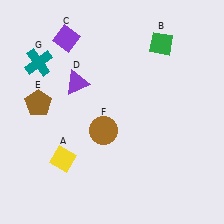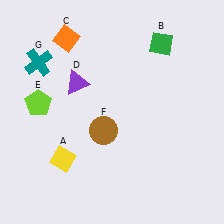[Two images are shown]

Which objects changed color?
C changed from purple to orange. E changed from brown to lime.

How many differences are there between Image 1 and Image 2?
There are 2 differences between the two images.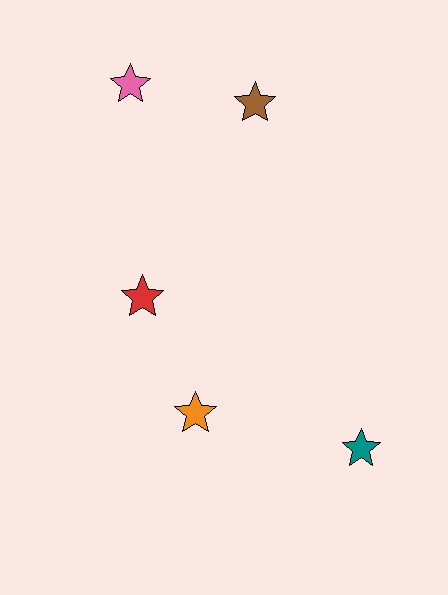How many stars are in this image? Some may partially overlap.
There are 5 stars.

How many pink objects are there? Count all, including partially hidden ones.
There is 1 pink object.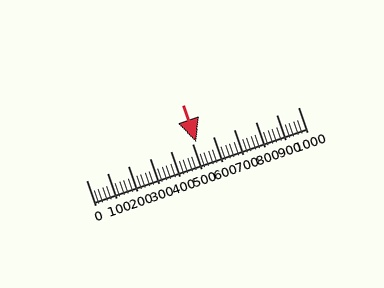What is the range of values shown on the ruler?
The ruler shows values from 0 to 1000.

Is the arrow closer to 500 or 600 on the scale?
The arrow is closer to 500.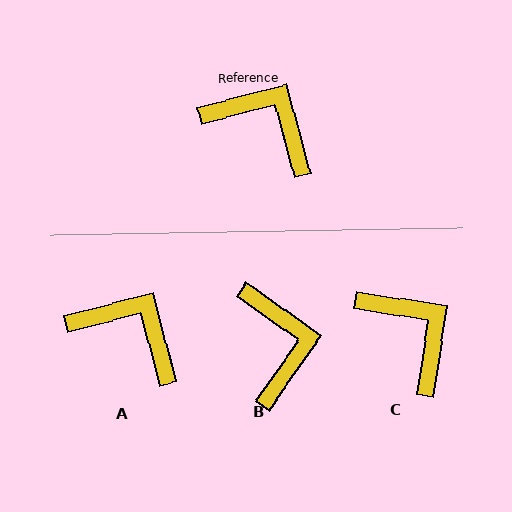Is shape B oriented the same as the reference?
No, it is off by about 50 degrees.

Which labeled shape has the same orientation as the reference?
A.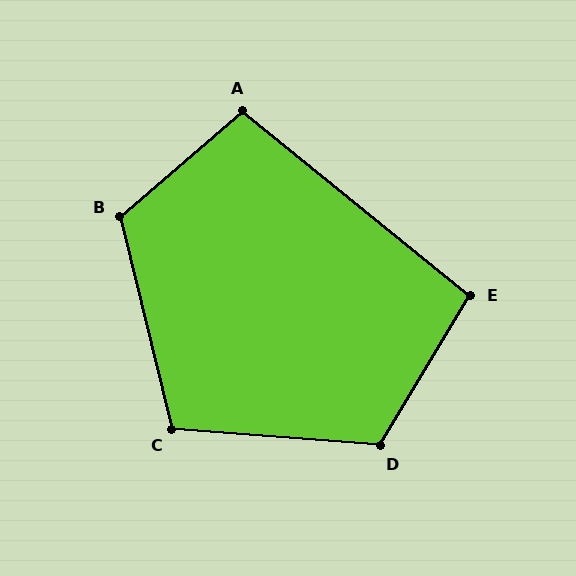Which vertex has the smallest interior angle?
E, at approximately 98 degrees.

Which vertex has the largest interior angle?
B, at approximately 117 degrees.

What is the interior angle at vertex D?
Approximately 116 degrees (obtuse).